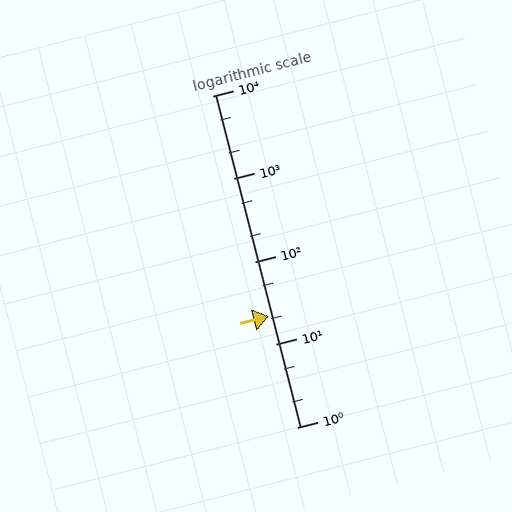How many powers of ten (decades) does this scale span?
The scale spans 4 decades, from 1 to 10000.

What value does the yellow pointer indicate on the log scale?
The pointer indicates approximately 22.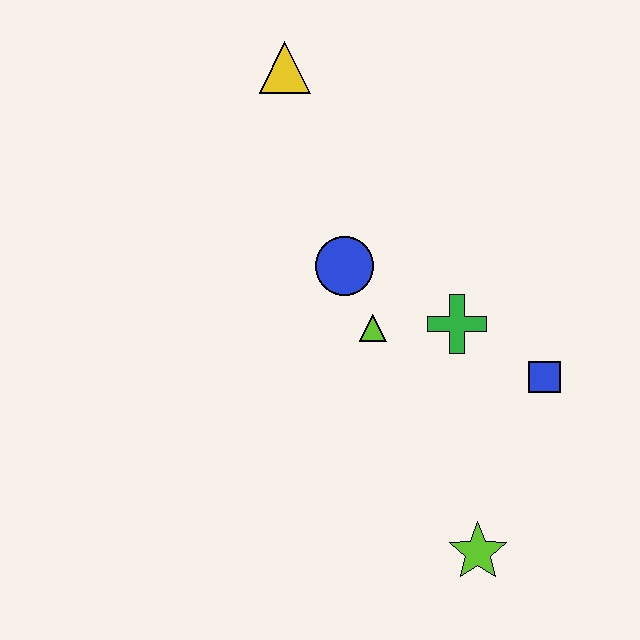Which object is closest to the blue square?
The green cross is closest to the blue square.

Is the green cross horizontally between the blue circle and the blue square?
Yes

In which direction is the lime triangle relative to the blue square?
The lime triangle is to the left of the blue square.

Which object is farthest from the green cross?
The yellow triangle is farthest from the green cross.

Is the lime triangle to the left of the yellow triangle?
No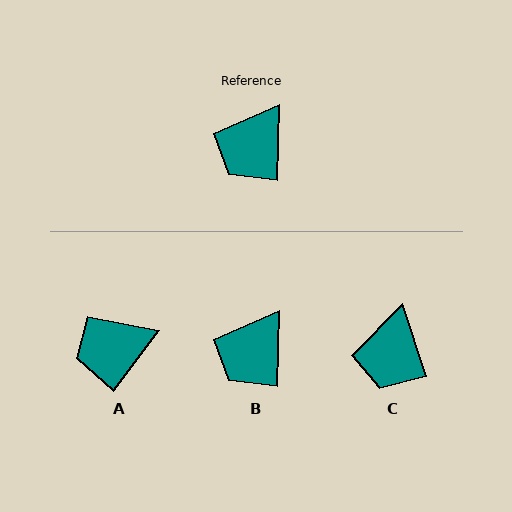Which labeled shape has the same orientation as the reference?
B.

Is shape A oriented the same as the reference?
No, it is off by about 35 degrees.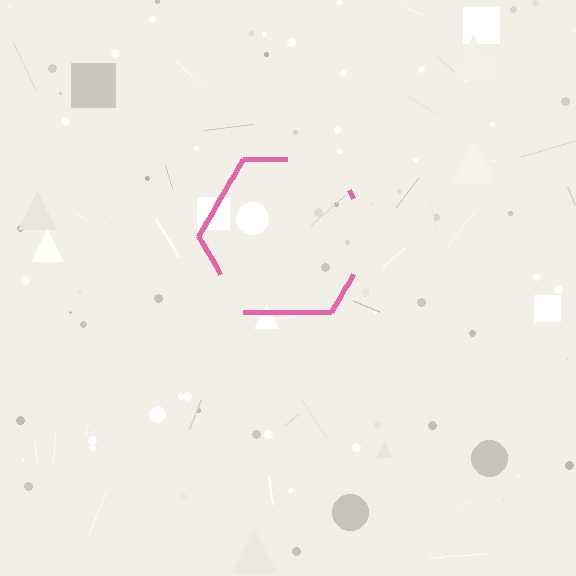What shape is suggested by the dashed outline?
The dashed outline suggests a hexagon.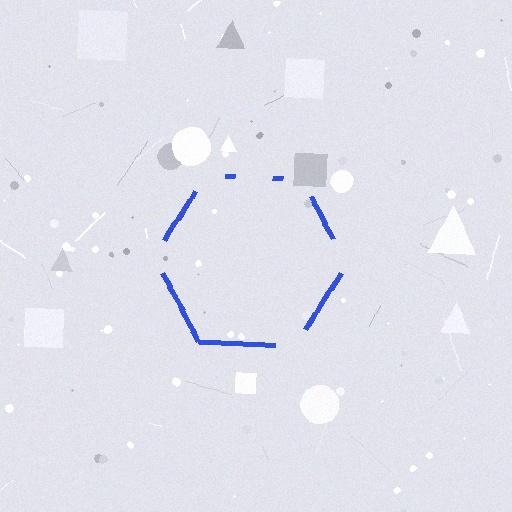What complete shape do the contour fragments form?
The contour fragments form a hexagon.